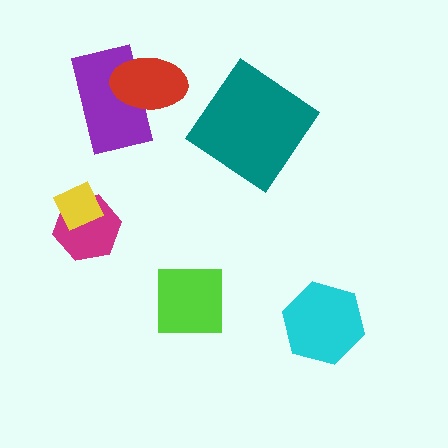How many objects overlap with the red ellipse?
1 object overlaps with the red ellipse.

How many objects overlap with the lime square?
0 objects overlap with the lime square.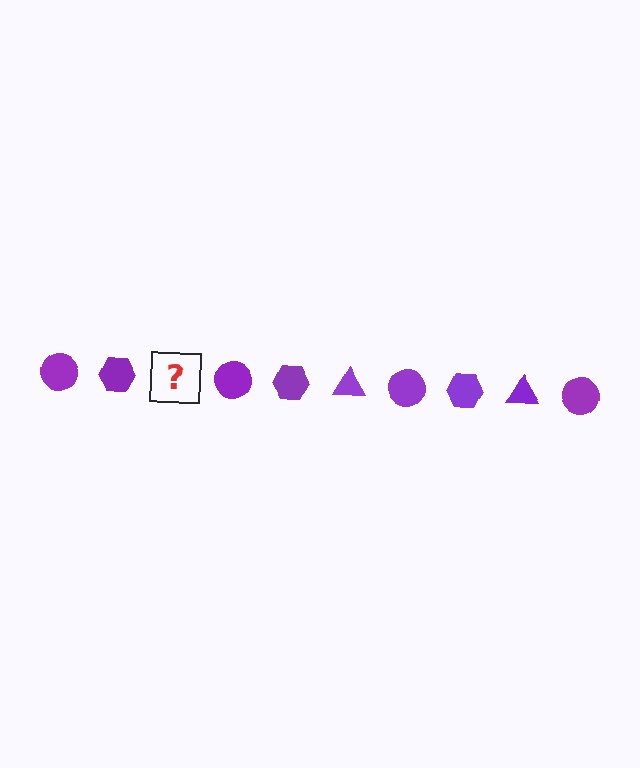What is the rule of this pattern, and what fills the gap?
The rule is that the pattern cycles through circle, hexagon, triangle shapes in purple. The gap should be filled with a purple triangle.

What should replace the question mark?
The question mark should be replaced with a purple triangle.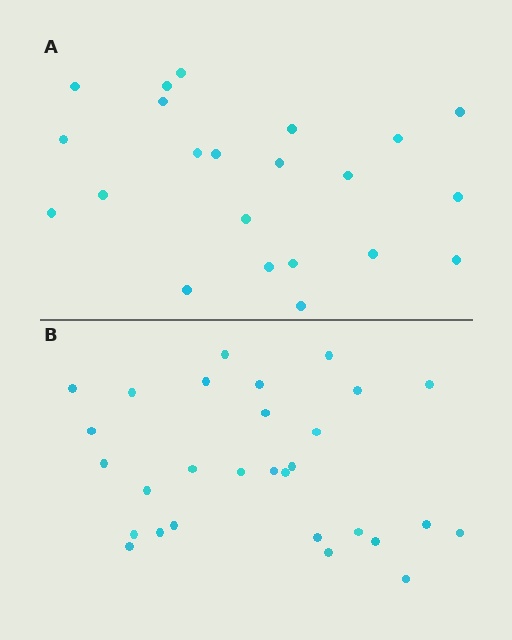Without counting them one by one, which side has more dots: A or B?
Region B (the bottom region) has more dots.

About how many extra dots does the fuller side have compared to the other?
Region B has roughly 8 or so more dots than region A.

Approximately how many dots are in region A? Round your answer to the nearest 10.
About 20 dots. (The exact count is 22, which rounds to 20.)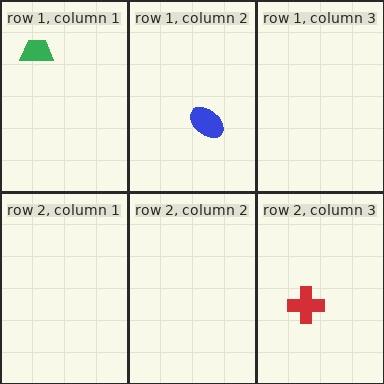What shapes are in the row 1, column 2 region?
The blue ellipse.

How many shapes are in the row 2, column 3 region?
1.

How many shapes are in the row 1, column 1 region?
1.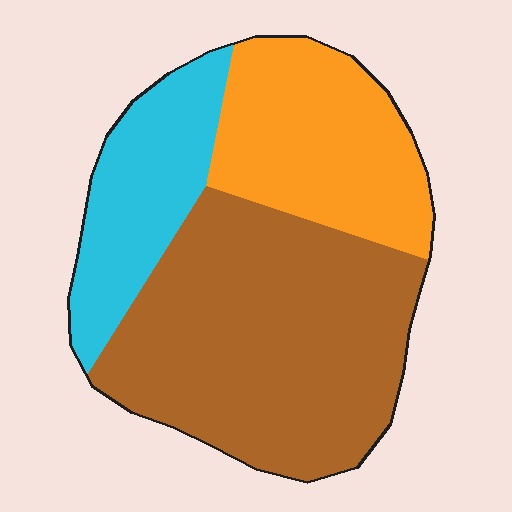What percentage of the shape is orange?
Orange covers around 25% of the shape.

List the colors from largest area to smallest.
From largest to smallest: brown, orange, cyan.